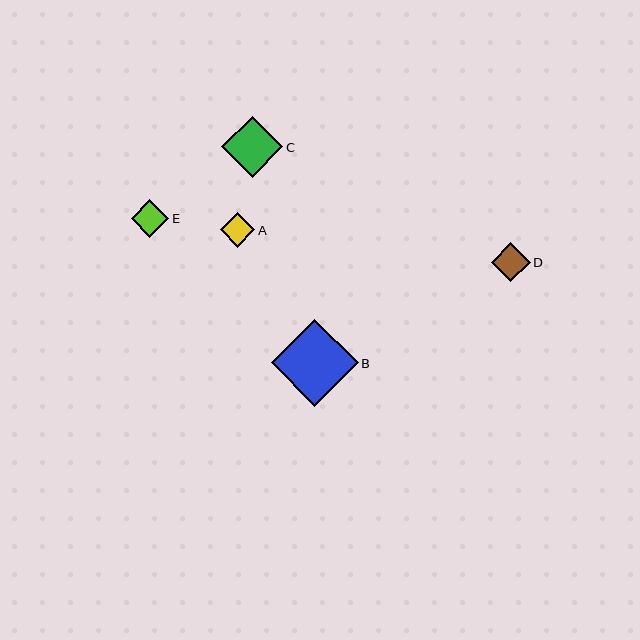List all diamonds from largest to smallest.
From largest to smallest: B, C, D, E, A.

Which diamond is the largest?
Diamond B is the largest with a size of approximately 87 pixels.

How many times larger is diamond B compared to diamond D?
Diamond B is approximately 2.2 times the size of diamond D.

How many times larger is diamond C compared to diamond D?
Diamond C is approximately 1.5 times the size of diamond D.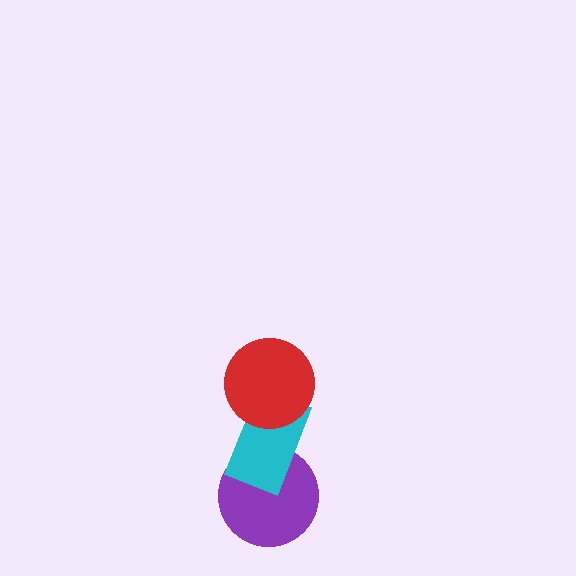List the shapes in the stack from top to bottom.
From top to bottom: the red circle, the cyan rectangle, the purple circle.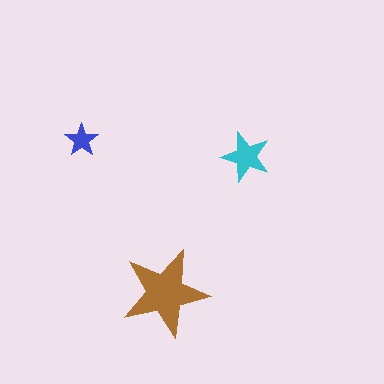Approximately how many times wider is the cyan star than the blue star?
About 1.5 times wider.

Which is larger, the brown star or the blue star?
The brown one.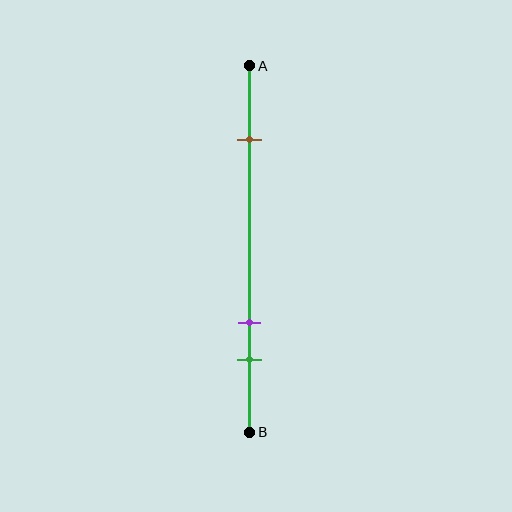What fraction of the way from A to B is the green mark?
The green mark is approximately 80% (0.8) of the way from A to B.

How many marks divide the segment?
There are 3 marks dividing the segment.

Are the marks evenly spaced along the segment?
No, the marks are not evenly spaced.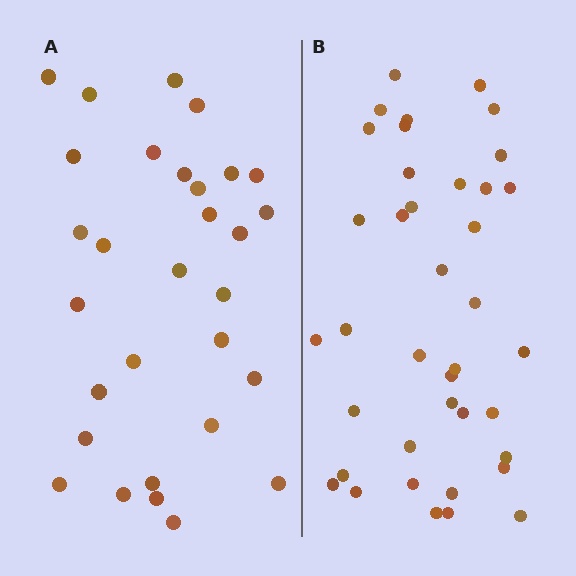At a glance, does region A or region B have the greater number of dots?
Region B (the right region) has more dots.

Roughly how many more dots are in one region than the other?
Region B has roughly 8 or so more dots than region A.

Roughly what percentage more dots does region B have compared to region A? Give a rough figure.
About 30% more.